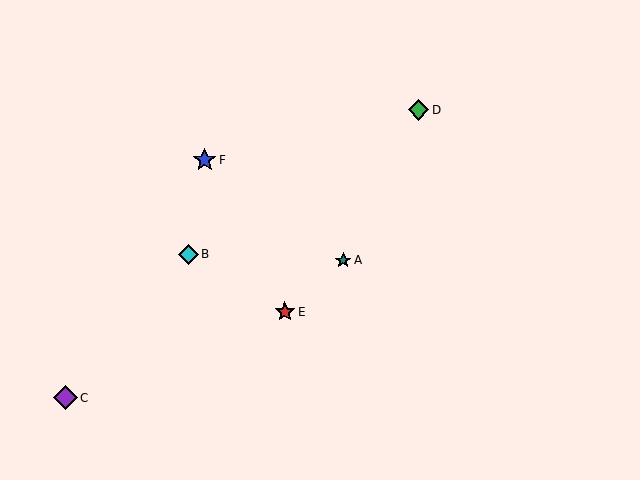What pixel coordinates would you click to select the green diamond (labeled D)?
Click at (418, 110) to select the green diamond D.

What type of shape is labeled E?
Shape E is a red star.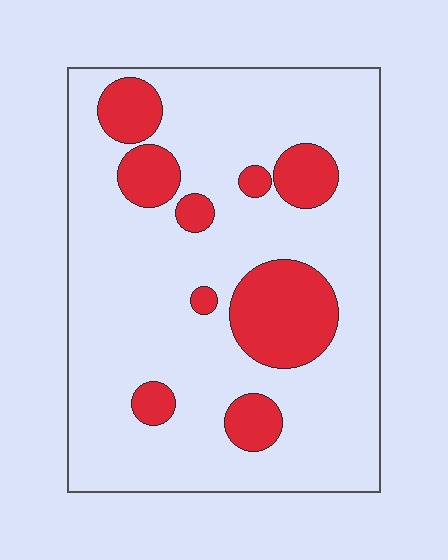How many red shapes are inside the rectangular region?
9.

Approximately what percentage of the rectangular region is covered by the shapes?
Approximately 20%.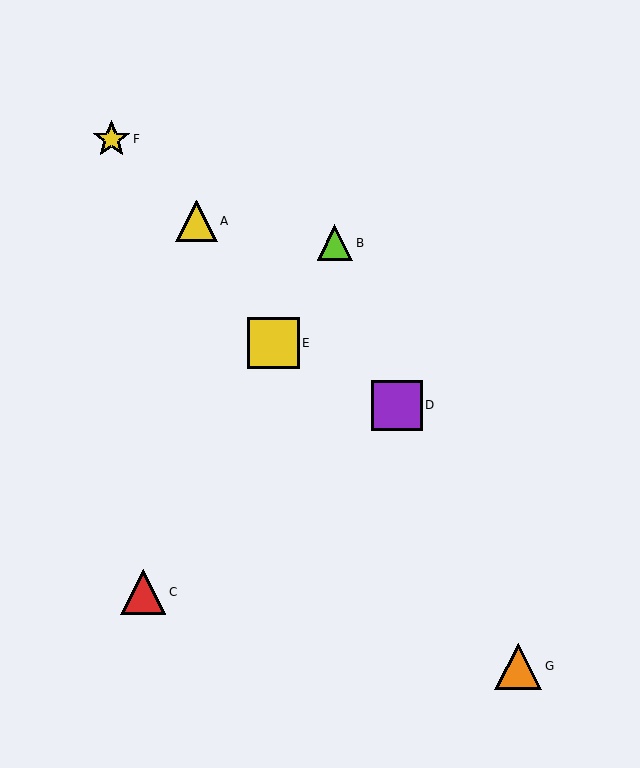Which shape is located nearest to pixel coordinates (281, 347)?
The yellow square (labeled E) at (274, 343) is nearest to that location.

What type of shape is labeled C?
Shape C is a red triangle.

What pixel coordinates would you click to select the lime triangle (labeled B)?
Click at (335, 243) to select the lime triangle B.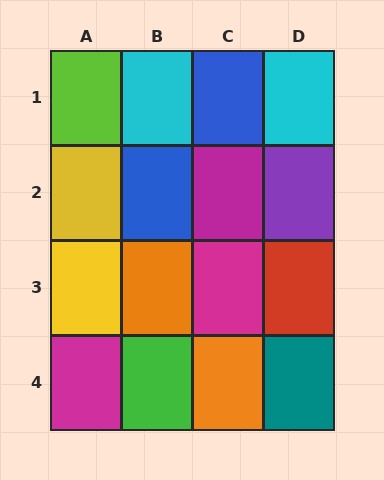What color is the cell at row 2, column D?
Purple.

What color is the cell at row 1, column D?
Cyan.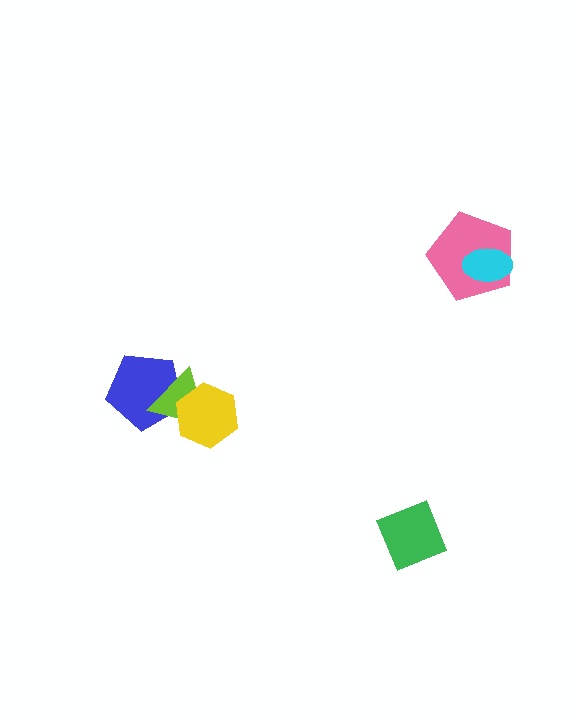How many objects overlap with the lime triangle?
2 objects overlap with the lime triangle.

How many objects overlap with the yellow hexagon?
2 objects overlap with the yellow hexagon.